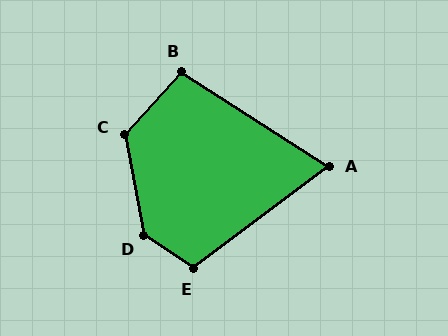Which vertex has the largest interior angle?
D, at approximately 134 degrees.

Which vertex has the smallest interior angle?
A, at approximately 70 degrees.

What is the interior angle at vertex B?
Approximately 99 degrees (obtuse).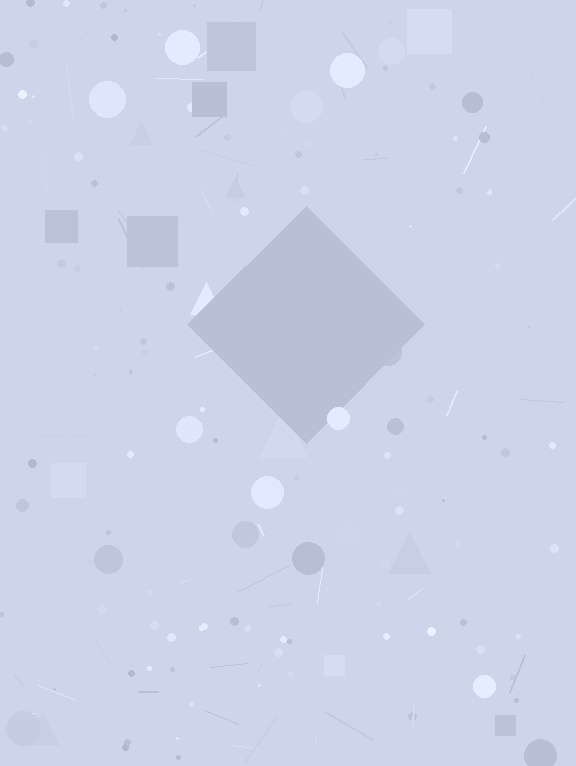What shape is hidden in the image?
A diamond is hidden in the image.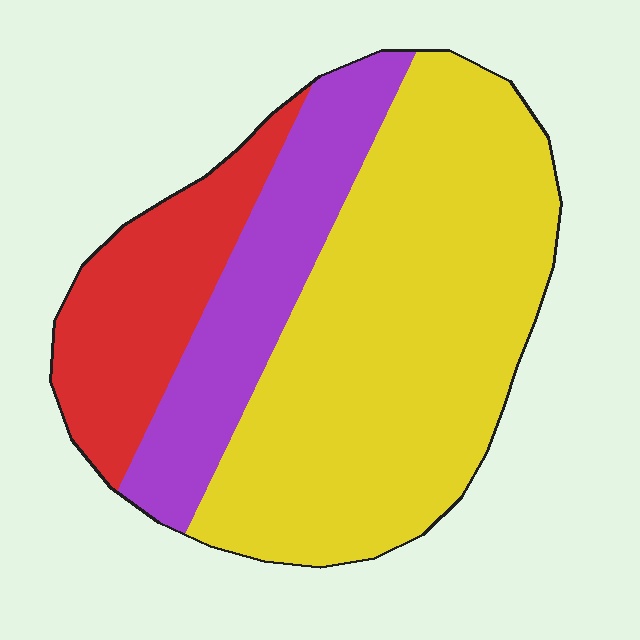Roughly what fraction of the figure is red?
Red covers around 20% of the figure.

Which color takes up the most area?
Yellow, at roughly 60%.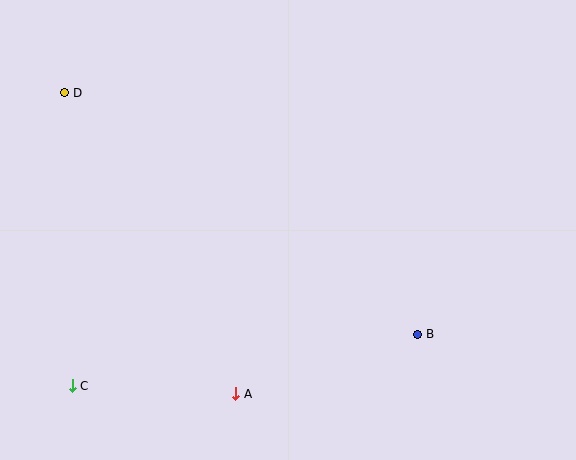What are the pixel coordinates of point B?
Point B is at (418, 334).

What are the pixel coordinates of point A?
Point A is at (236, 394).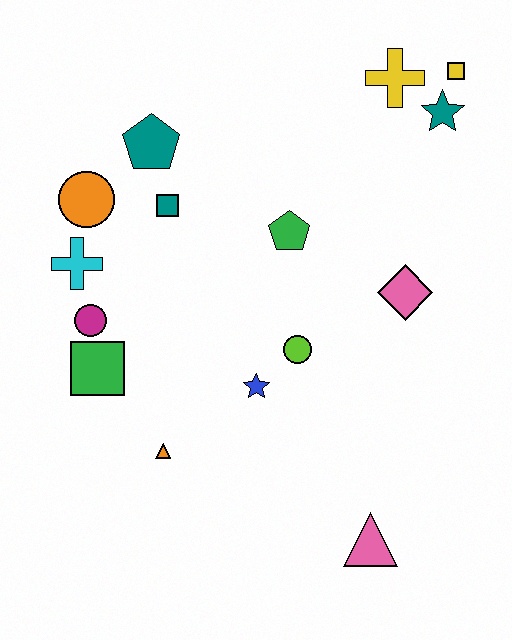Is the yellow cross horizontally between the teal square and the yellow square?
Yes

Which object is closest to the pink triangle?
The blue star is closest to the pink triangle.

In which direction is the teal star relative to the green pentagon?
The teal star is to the right of the green pentagon.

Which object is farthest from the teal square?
The pink triangle is farthest from the teal square.